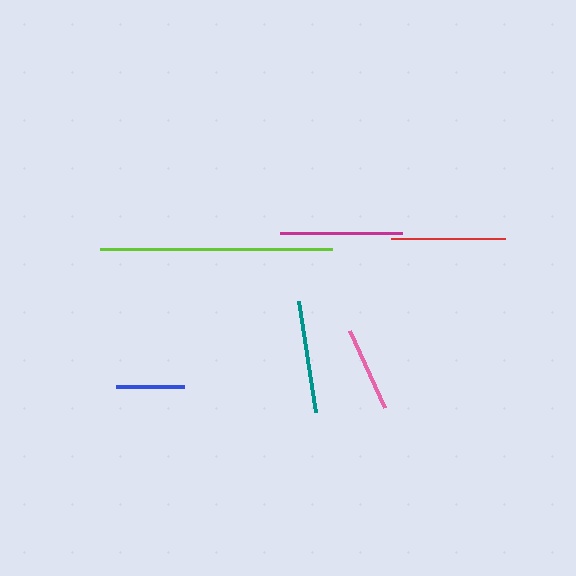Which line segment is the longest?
The lime line is the longest at approximately 232 pixels.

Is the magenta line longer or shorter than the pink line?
The magenta line is longer than the pink line.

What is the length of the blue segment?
The blue segment is approximately 67 pixels long.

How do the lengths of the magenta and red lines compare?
The magenta and red lines are approximately the same length.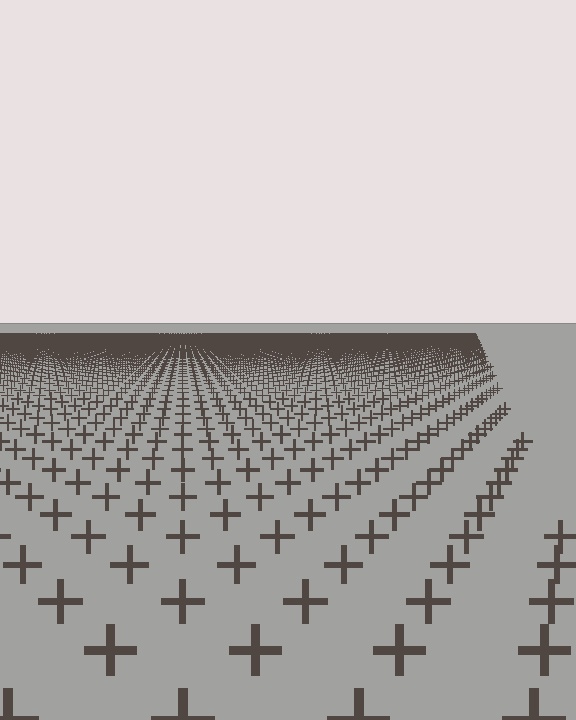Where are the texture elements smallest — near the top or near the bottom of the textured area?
Near the top.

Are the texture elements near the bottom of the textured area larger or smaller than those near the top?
Larger. Near the bottom, elements are closer to the viewer and appear at a bigger on-screen size.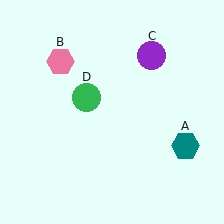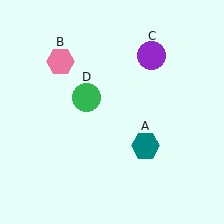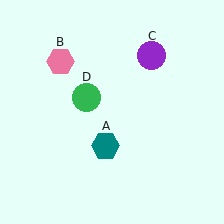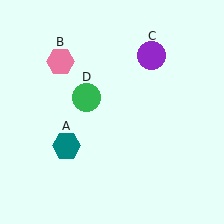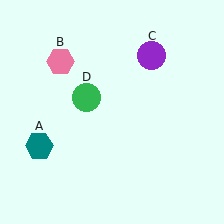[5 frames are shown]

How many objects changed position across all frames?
1 object changed position: teal hexagon (object A).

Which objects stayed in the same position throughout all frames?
Pink hexagon (object B) and purple circle (object C) and green circle (object D) remained stationary.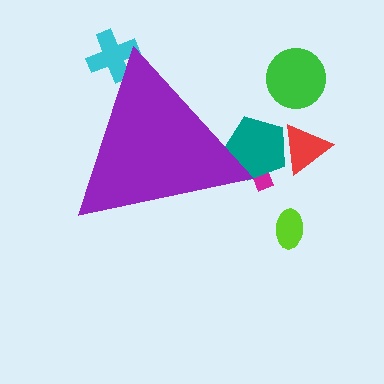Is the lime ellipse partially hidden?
No, the lime ellipse is fully visible.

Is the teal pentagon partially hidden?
Yes, the teal pentagon is partially hidden behind the purple triangle.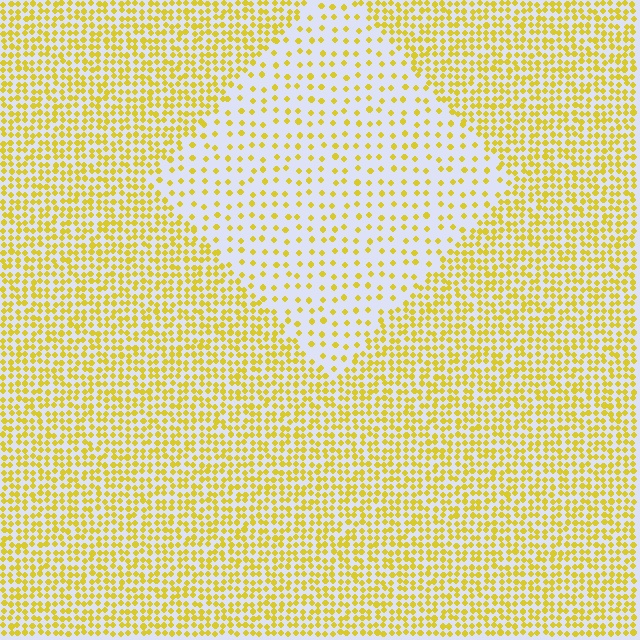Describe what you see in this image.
The image contains small yellow elements arranged at two different densities. A diamond-shaped region is visible where the elements are less densely packed than the surrounding area.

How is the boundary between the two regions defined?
The boundary is defined by a change in element density (approximately 2.6x ratio). All elements are the same color, size, and shape.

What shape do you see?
I see a diamond.